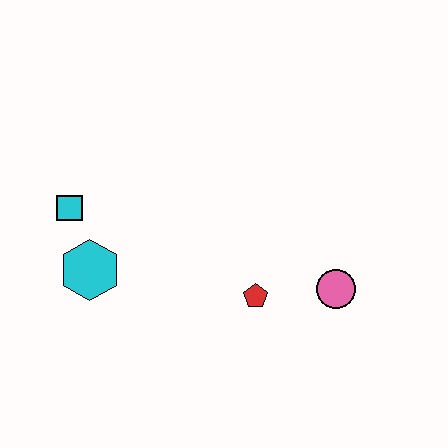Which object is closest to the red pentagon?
The pink circle is closest to the red pentagon.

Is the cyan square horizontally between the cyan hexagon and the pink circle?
No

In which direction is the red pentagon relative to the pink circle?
The red pentagon is to the left of the pink circle.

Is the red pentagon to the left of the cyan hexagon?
No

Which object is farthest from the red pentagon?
The cyan square is farthest from the red pentagon.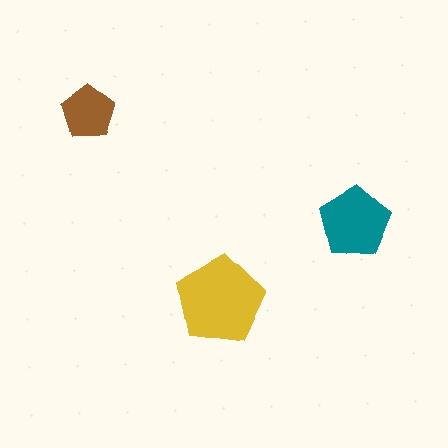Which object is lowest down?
The yellow pentagon is bottommost.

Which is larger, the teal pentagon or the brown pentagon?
The teal one.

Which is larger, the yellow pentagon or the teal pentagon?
The yellow one.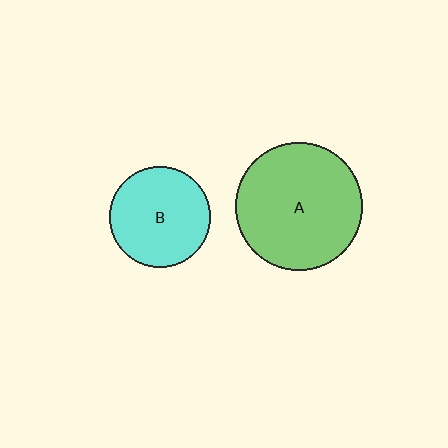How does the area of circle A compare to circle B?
Approximately 1.6 times.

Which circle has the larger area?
Circle A (green).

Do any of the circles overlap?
No, none of the circles overlap.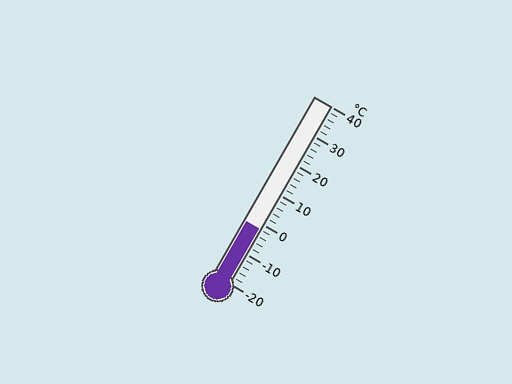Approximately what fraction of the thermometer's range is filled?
The thermometer is filled to approximately 30% of its range.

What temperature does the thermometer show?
The thermometer shows approximately -2°C.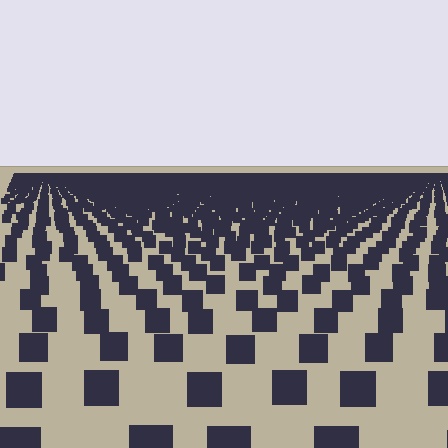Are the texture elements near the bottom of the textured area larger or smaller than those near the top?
Larger. Near the bottom, elements are closer to the viewer and appear at a bigger on-screen size.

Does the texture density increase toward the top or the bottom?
Density increases toward the top.